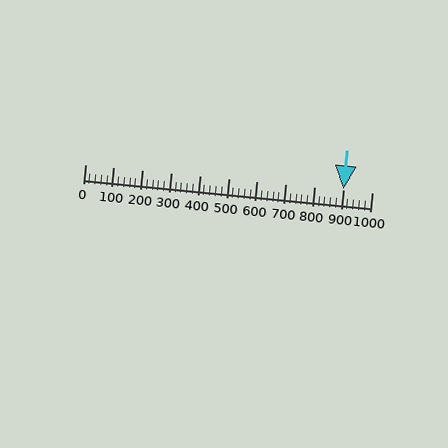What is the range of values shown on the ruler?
The ruler shows values from 0 to 1000.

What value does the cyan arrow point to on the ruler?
The cyan arrow points to approximately 900.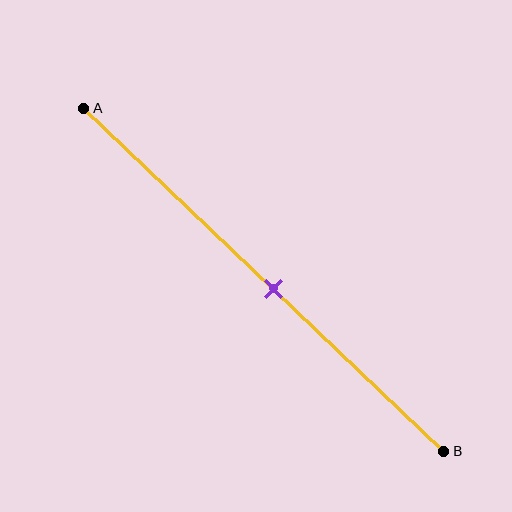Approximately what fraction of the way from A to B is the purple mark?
The purple mark is approximately 55% of the way from A to B.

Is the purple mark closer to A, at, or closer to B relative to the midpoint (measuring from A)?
The purple mark is approximately at the midpoint of segment AB.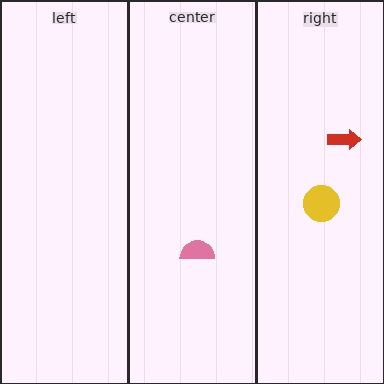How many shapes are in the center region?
1.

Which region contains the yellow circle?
The right region.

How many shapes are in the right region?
2.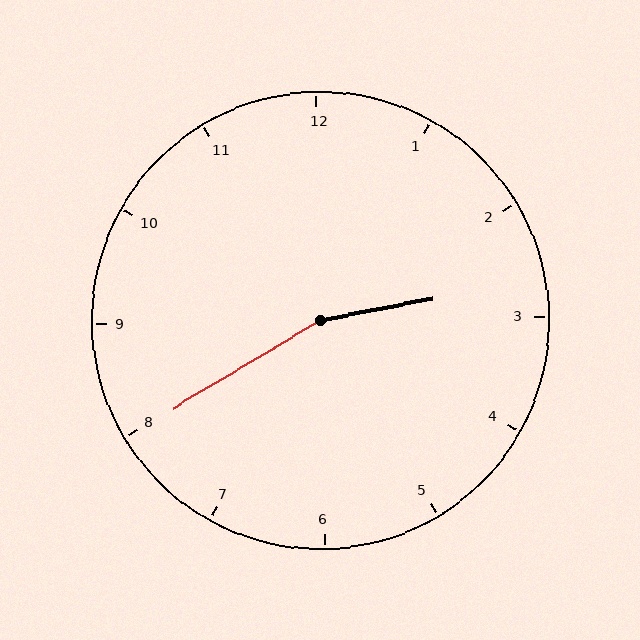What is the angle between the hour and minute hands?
Approximately 160 degrees.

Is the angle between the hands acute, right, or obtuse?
It is obtuse.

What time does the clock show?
2:40.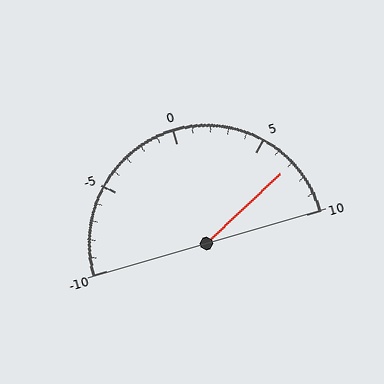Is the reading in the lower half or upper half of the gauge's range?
The reading is in the upper half of the range (-10 to 10).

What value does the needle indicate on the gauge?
The needle indicates approximately 7.